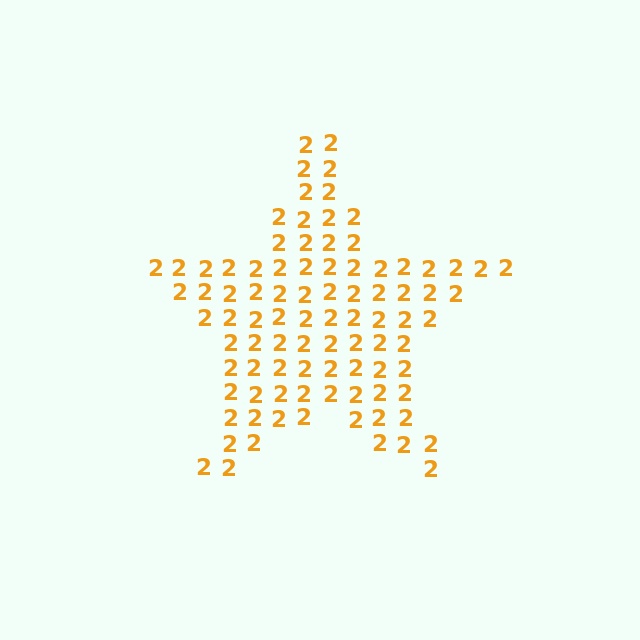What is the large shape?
The large shape is a star.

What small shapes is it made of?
It is made of small digit 2's.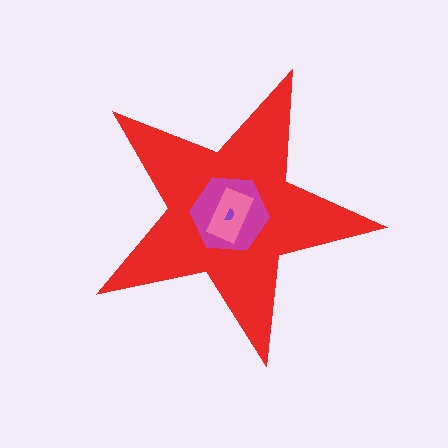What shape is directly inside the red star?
The magenta hexagon.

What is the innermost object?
The purple semicircle.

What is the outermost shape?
The red star.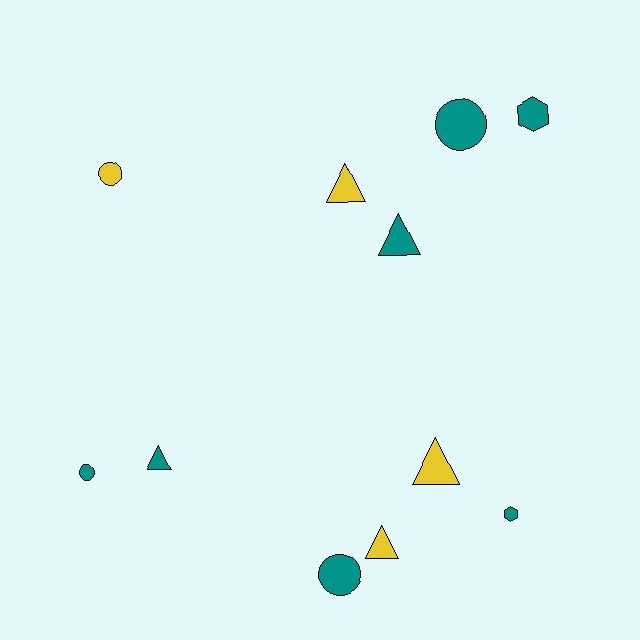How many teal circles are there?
There are 3 teal circles.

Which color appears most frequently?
Teal, with 7 objects.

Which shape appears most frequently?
Triangle, with 5 objects.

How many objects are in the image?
There are 11 objects.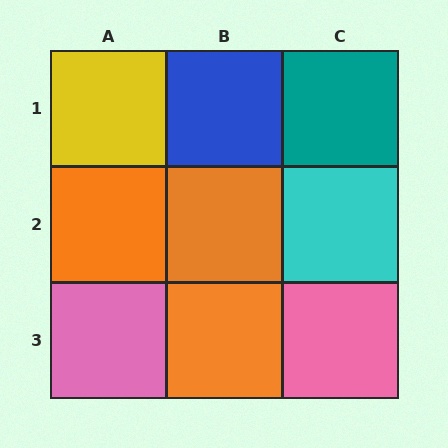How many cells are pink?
2 cells are pink.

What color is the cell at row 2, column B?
Orange.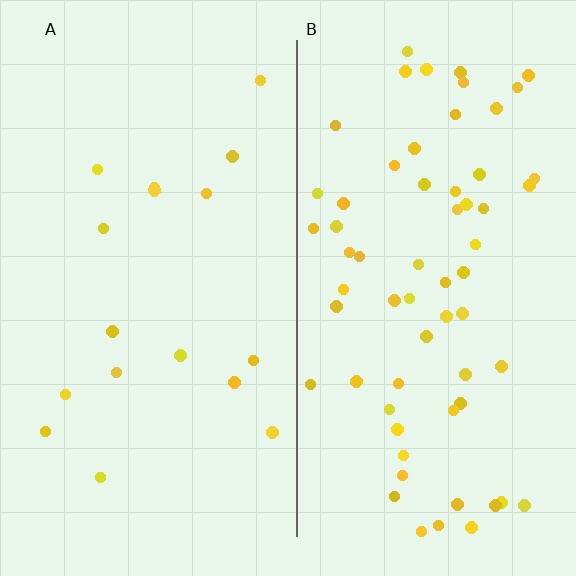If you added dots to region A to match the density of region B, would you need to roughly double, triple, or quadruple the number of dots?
Approximately quadruple.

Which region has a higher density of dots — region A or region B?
B (the right).